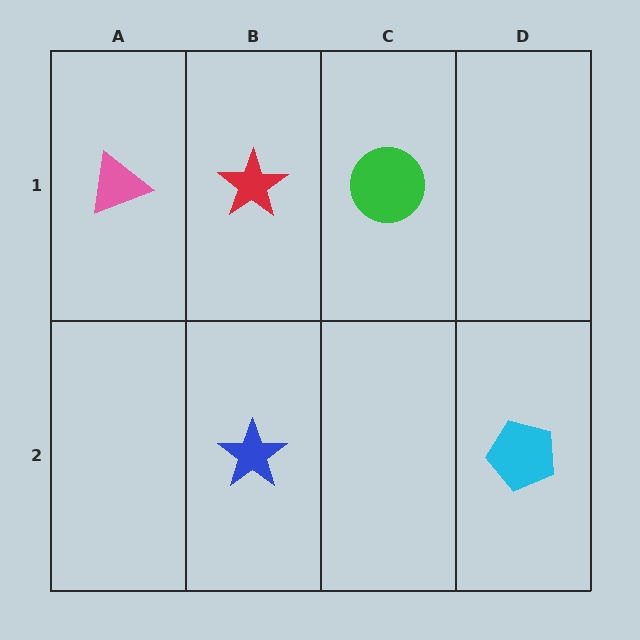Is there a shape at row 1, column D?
No, that cell is empty.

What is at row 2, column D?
A cyan pentagon.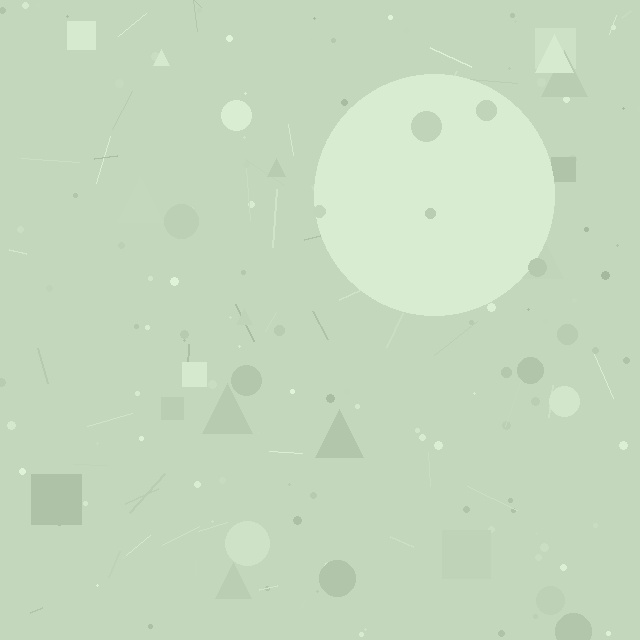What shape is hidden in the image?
A circle is hidden in the image.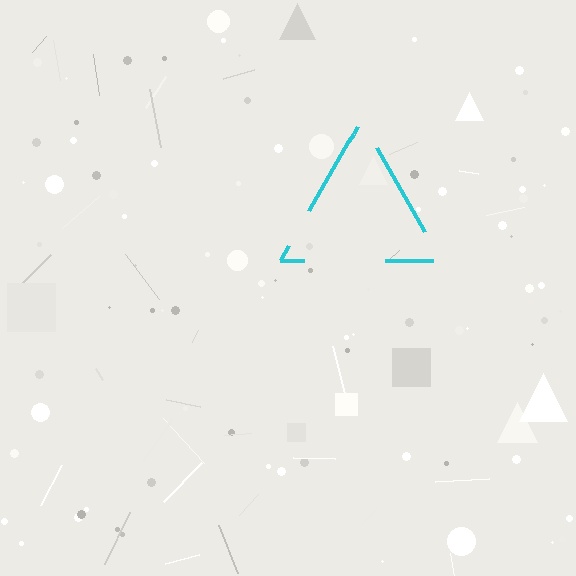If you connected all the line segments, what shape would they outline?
They would outline a triangle.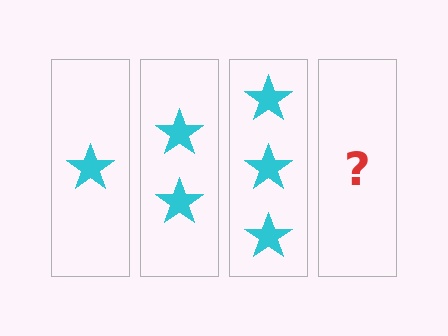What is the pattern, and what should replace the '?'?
The pattern is that each step adds one more star. The '?' should be 4 stars.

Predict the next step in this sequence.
The next step is 4 stars.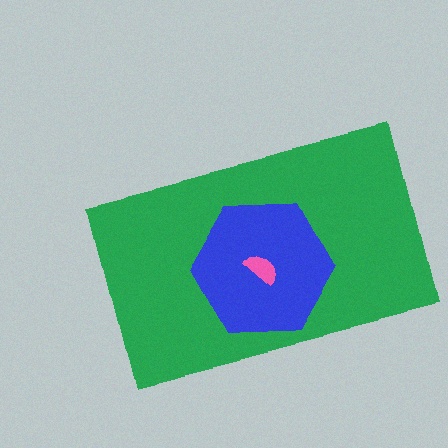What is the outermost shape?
The green rectangle.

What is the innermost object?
The pink semicircle.